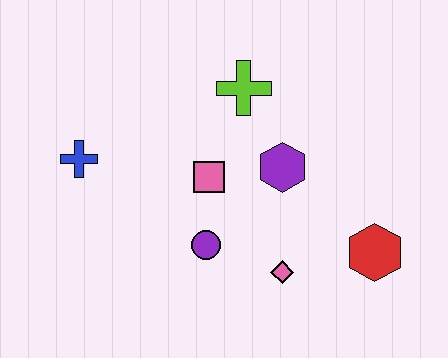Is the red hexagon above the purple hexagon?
No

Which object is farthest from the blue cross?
The red hexagon is farthest from the blue cross.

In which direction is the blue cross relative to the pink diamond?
The blue cross is to the left of the pink diamond.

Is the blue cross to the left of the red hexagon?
Yes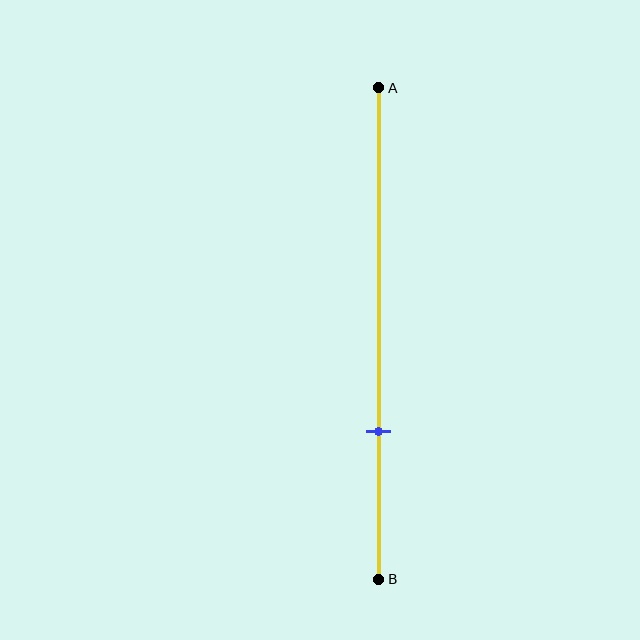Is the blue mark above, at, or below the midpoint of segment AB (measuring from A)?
The blue mark is below the midpoint of segment AB.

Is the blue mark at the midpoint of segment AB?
No, the mark is at about 70% from A, not at the 50% midpoint.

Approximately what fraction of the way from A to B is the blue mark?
The blue mark is approximately 70% of the way from A to B.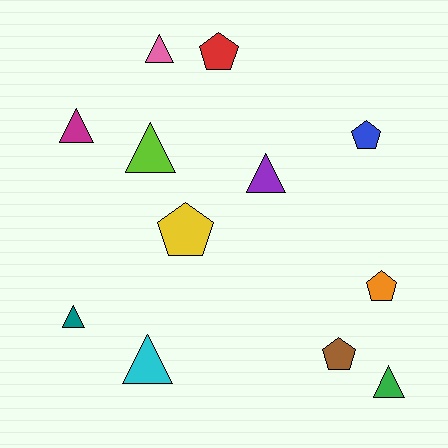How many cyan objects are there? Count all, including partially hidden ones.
There is 1 cyan object.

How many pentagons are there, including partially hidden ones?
There are 5 pentagons.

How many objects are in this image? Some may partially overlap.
There are 12 objects.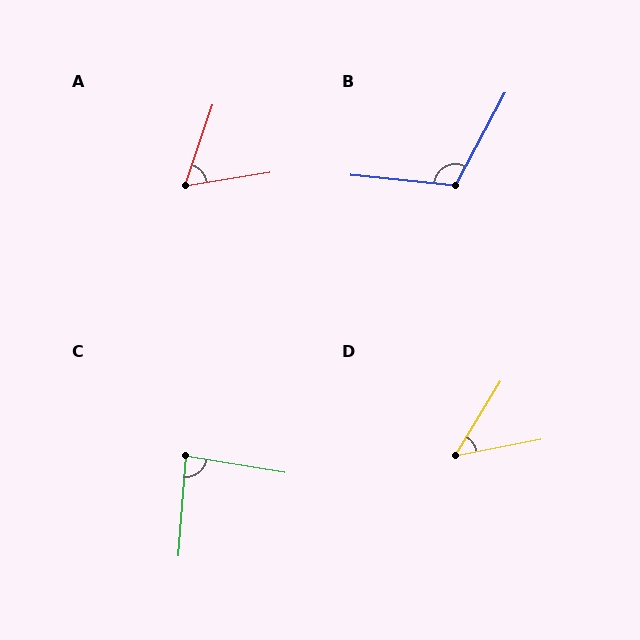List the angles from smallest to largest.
D (48°), A (62°), C (85°), B (112°).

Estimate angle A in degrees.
Approximately 62 degrees.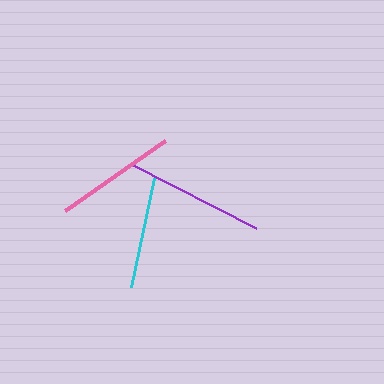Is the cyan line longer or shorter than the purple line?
The purple line is longer than the cyan line.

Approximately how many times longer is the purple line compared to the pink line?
The purple line is approximately 1.1 times the length of the pink line.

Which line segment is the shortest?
The cyan line is the shortest at approximately 111 pixels.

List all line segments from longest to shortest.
From longest to shortest: purple, pink, cyan.